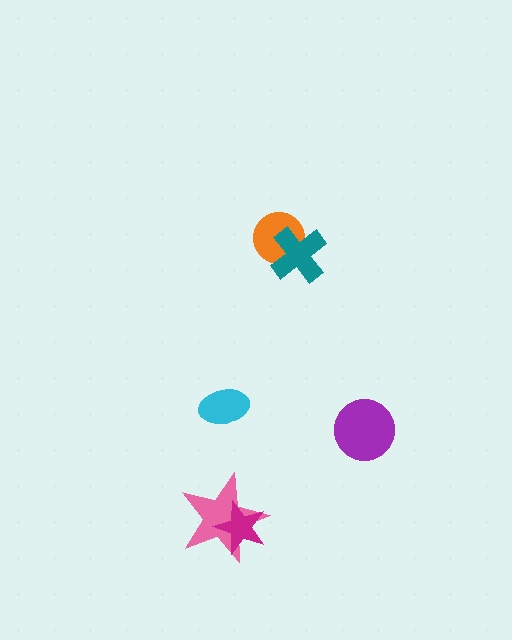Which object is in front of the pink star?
The magenta star is in front of the pink star.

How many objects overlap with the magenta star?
1 object overlaps with the magenta star.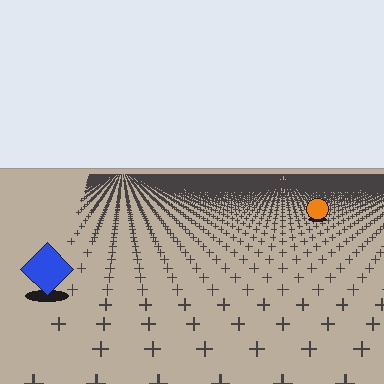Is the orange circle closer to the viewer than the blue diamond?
No. The blue diamond is closer — you can tell from the texture gradient: the ground texture is coarser near it.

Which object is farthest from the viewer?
The orange circle is farthest from the viewer. It appears smaller and the ground texture around it is denser.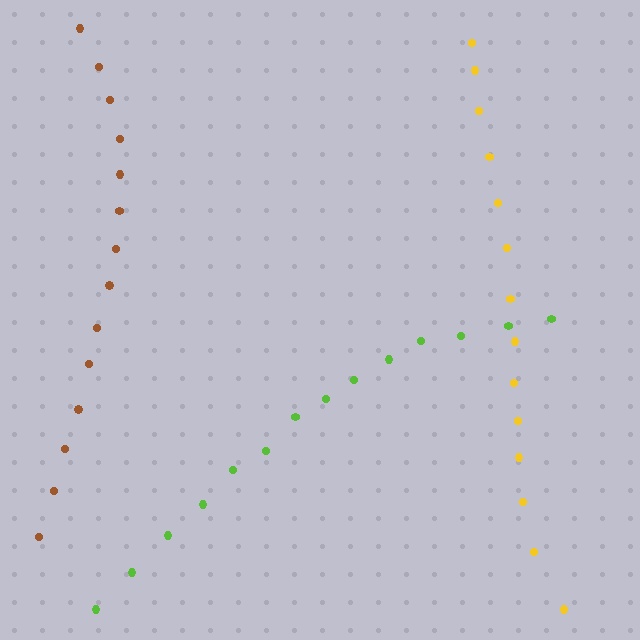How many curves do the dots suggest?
There are 3 distinct paths.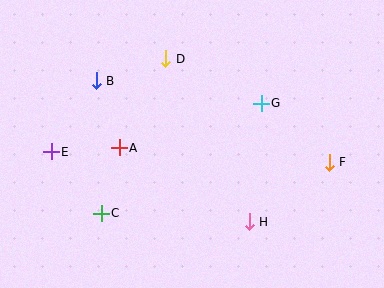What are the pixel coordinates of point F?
Point F is at (329, 162).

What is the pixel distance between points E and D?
The distance between E and D is 147 pixels.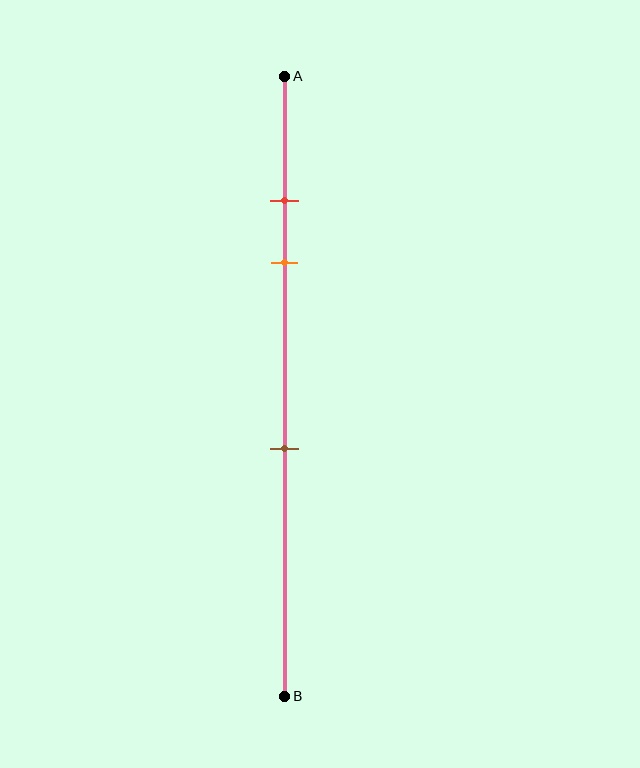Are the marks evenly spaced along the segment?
No, the marks are not evenly spaced.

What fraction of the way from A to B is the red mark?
The red mark is approximately 20% (0.2) of the way from A to B.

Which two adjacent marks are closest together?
The red and orange marks are the closest adjacent pair.